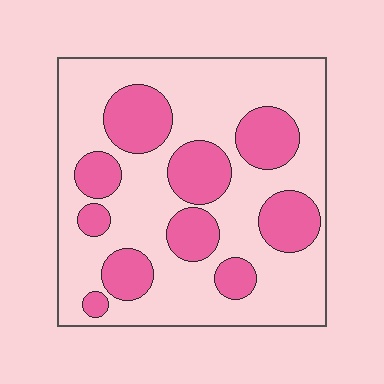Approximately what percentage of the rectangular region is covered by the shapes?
Approximately 30%.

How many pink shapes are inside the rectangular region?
10.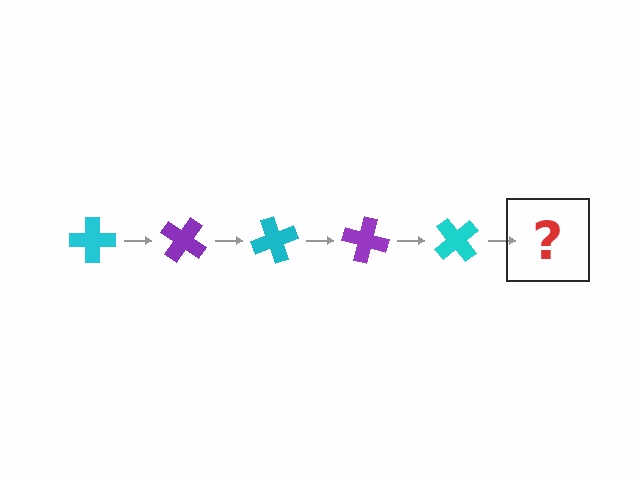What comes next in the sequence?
The next element should be a purple cross, rotated 175 degrees from the start.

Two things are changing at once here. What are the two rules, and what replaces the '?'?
The two rules are that it rotates 35 degrees each step and the color cycles through cyan and purple. The '?' should be a purple cross, rotated 175 degrees from the start.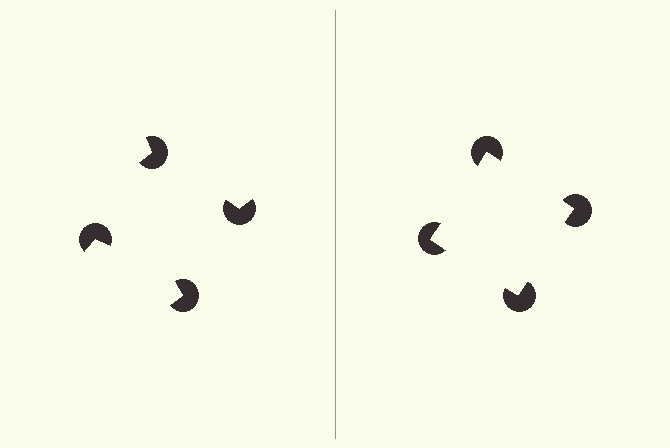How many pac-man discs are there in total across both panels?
8 — 4 on each side.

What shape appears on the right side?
An illusory square.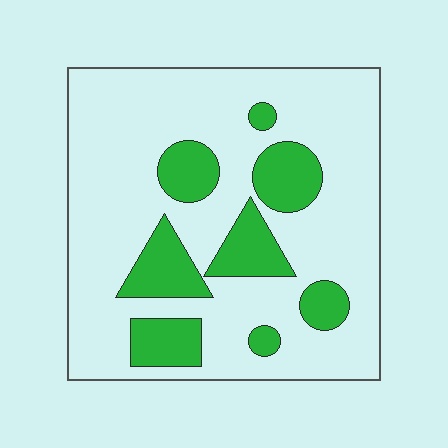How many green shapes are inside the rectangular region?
8.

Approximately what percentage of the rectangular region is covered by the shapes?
Approximately 25%.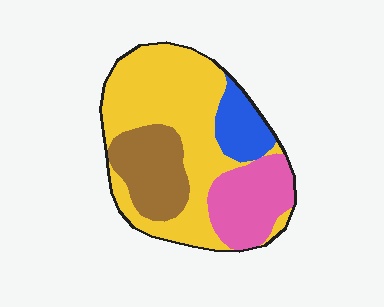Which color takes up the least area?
Blue, at roughly 10%.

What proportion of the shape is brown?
Brown takes up about one fifth (1/5) of the shape.